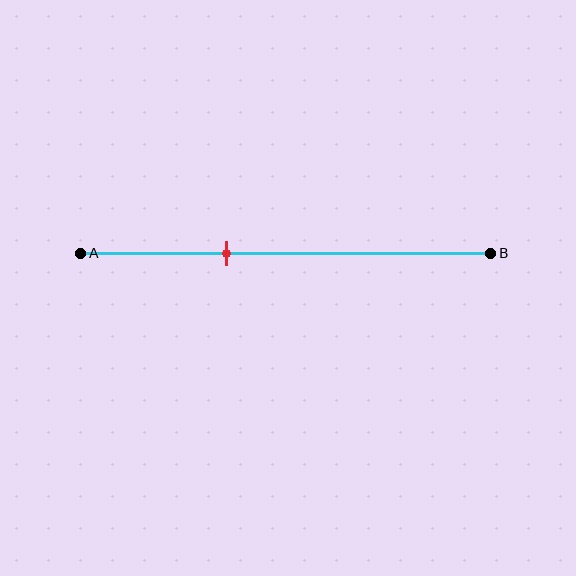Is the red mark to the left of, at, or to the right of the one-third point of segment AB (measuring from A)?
The red mark is approximately at the one-third point of segment AB.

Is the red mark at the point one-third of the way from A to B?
Yes, the mark is approximately at the one-third point.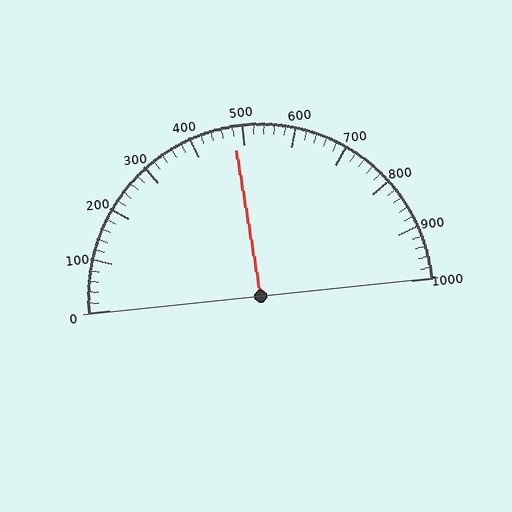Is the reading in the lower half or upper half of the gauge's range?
The reading is in the lower half of the range (0 to 1000).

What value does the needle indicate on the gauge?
The needle indicates approximately 480.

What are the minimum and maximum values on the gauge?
The gauge ranges from 0 to 1000.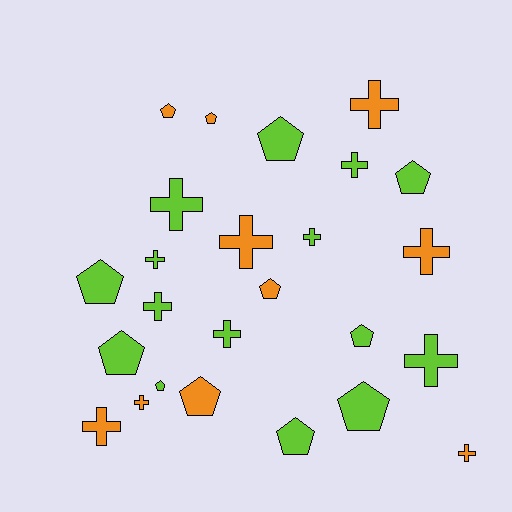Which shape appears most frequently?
Cross, with 13 objects.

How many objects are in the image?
There are 25 objects.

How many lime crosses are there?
There are 7 lime crosses.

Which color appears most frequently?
Lime, with 15 objects.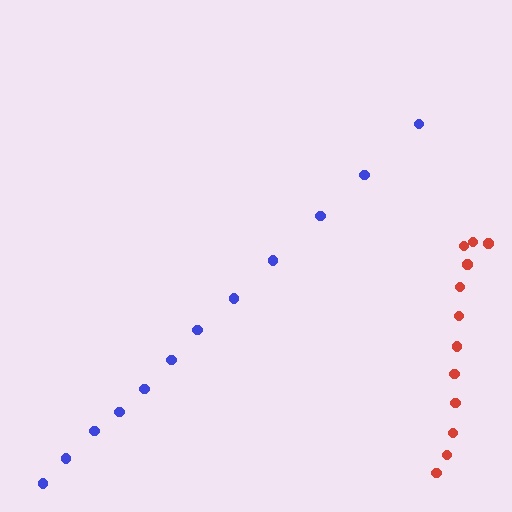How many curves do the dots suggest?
There are 2 distinct paths.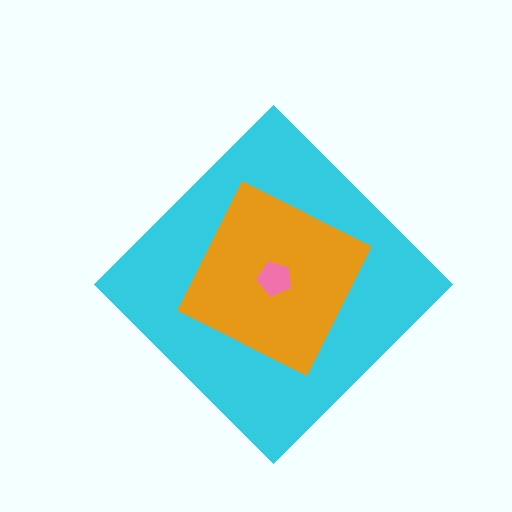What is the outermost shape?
The cyan diamond.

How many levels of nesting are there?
3.